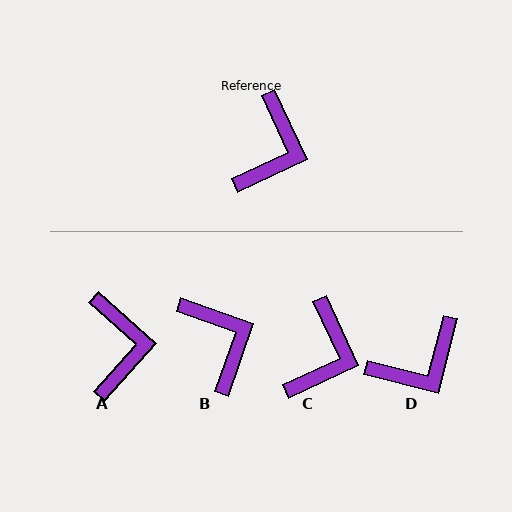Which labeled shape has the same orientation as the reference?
C.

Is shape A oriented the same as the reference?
No, it is off by about 23 degrees.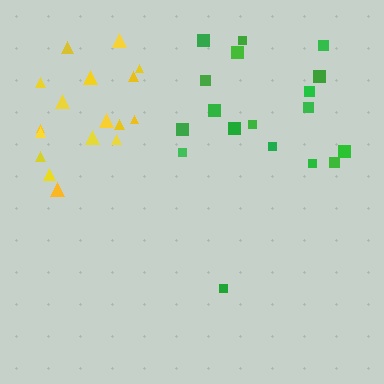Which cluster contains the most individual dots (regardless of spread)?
Green (18).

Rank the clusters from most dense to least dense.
yellow, green.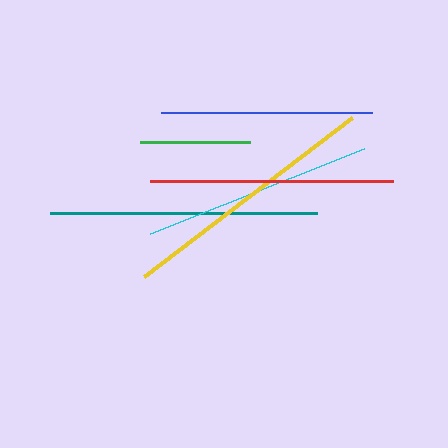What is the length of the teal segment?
The teal segment is approximately 267 pixels long.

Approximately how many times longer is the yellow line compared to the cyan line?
The yellow line is approximately 1.1 times the length of the cyan line.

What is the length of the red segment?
The red segment is approximately 243 pixels long.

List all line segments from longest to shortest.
From longest to shortest: teal, yellow, red, cyan, blue, green.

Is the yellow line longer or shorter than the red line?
The yellow line is longer than the red line.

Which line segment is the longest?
The teal line is the longest at approximately 267 pixels.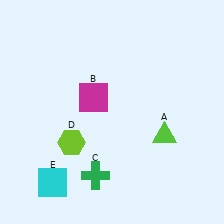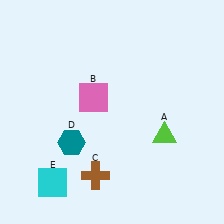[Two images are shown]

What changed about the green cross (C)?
In Image 1, C is green. In Image 2, it changed to brown.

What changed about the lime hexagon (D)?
In Image 1, D is lime. In Image 2, it changed to teal.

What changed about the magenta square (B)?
In Image 1, B is magenta. In Image 2, it changed to pink.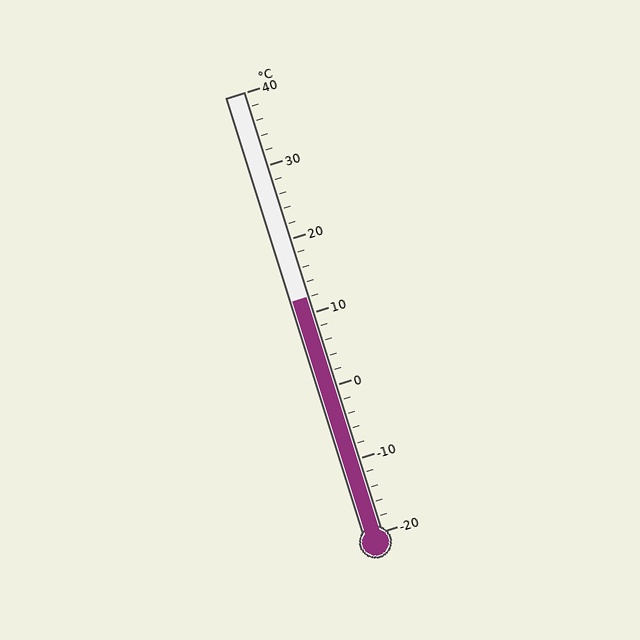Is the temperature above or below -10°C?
The temperature is above -10°C.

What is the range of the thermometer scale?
The thermometer scale ranges from -20°C to 40°C.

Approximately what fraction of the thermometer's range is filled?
The thermometer is filled to approximately 55% of its range.